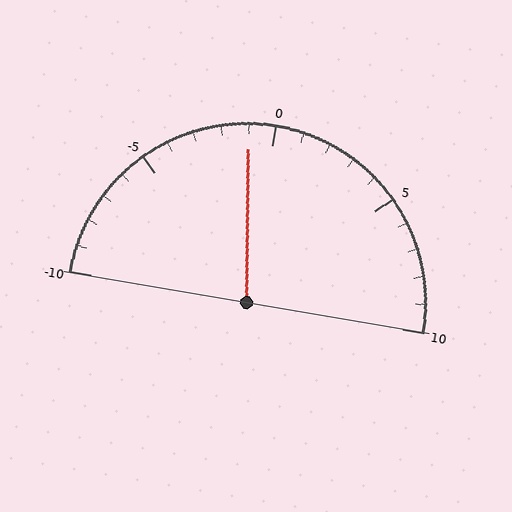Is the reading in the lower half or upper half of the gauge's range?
The reading is in the lower half of the range (-10 to 10).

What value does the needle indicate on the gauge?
The needle indicates approximately -1.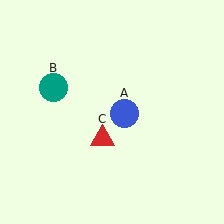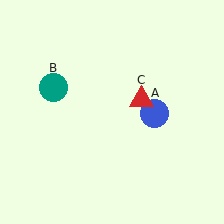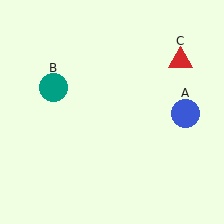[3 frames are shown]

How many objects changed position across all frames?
2 objects changed position: blue circle (object A), red triangle (object C).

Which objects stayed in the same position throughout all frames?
Teal circle (object B) remained stationary.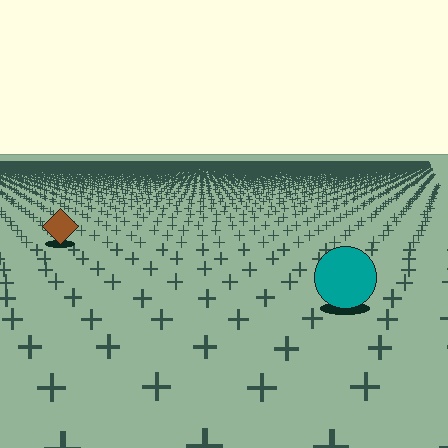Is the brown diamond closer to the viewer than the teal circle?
No. The teal circle is closer — you can tell from the texture gradient: the ground texture is coarser near it.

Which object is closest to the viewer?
The teal circle is closest. The texture marks near it are larger and more spread out.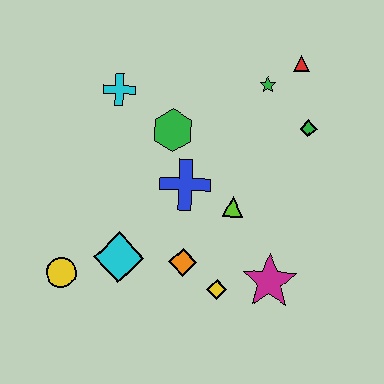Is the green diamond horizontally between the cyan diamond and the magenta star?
No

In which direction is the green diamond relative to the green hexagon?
The green diamond is to the right of the green hexagon.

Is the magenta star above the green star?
No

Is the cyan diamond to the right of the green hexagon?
No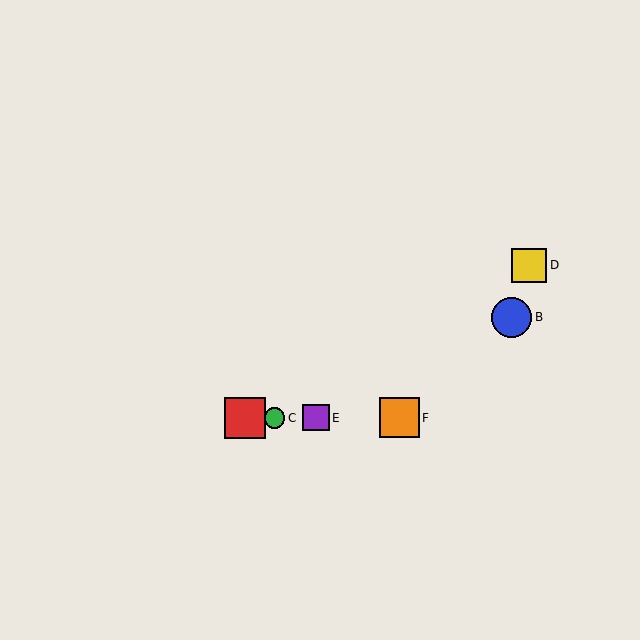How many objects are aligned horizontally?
4 objects (A, C, E, F) are aligned horizontally.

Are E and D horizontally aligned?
No, E is at y≈418 and D is at y≈265.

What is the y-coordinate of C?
Object C is at y≈418.